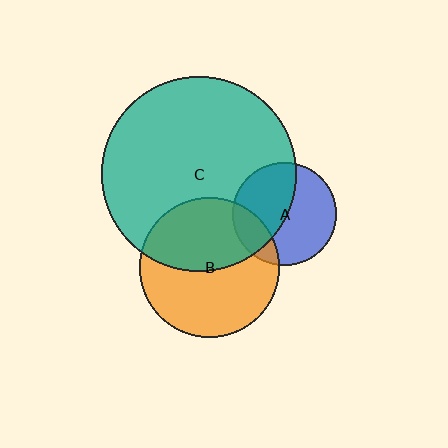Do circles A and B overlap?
Yes.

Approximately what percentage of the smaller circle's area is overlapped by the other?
Approximately 20%.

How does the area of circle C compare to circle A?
Approximately 3.6 times.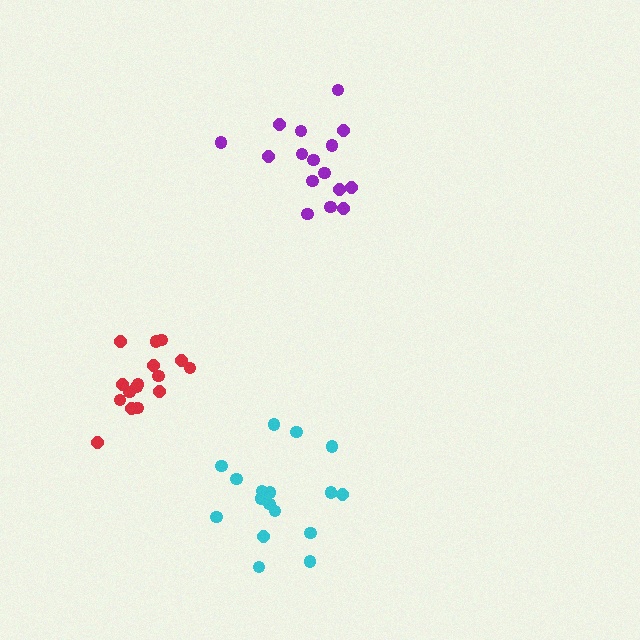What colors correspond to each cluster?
The clusters are colored: red, cyan, purple.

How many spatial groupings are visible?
There are 3 spatial groupings.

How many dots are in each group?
Group 1: 16 dots, Group 2: 17 dots, Group 3: 16 dots (49 total).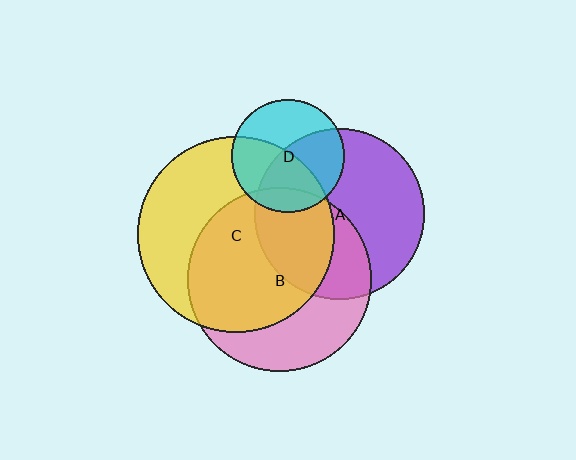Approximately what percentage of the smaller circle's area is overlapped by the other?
Approximately 40%.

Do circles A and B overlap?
Yes.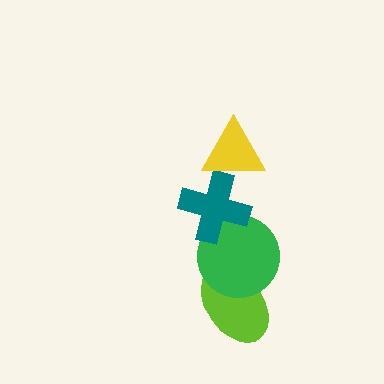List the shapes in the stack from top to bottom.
From top to bottom: the yellow triangle, the teal cross, the green circle, the lime ellipse.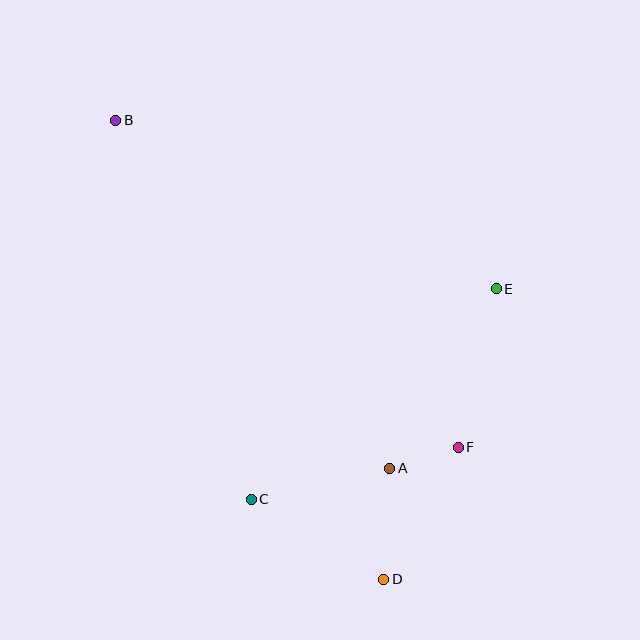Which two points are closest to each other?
Points A and F are closest to each other.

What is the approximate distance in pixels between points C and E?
The distance between C and E is approximately 323 pixels.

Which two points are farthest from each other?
Points B and D are farthest from each other.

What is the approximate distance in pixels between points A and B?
The distance between A and B is approximately 443 pixels.